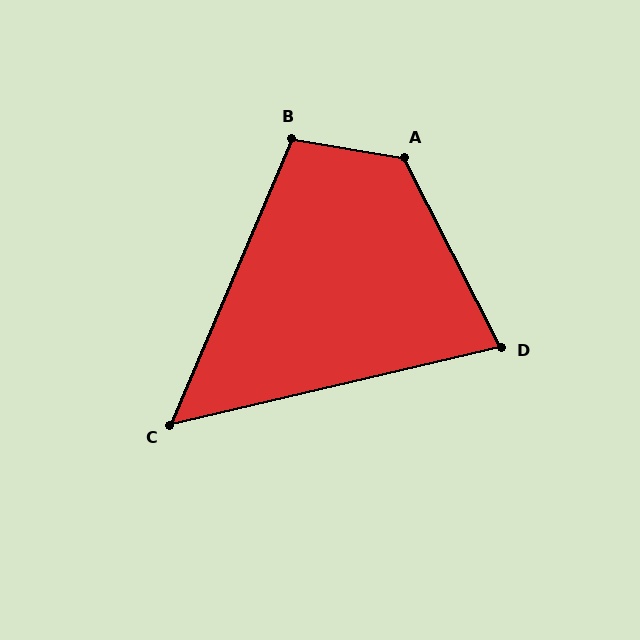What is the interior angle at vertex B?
Approximately 104 degrees (obtuse).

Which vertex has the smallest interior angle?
C, at approximately 54 degrees.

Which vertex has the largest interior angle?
A, at approximately 126 degrees.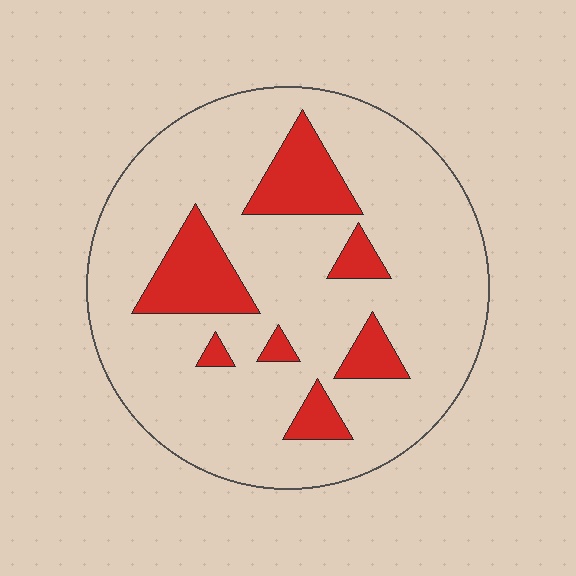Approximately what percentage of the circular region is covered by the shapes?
Approximately 15%.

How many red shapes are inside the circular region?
7.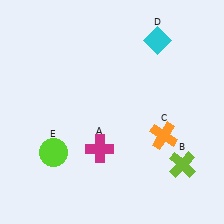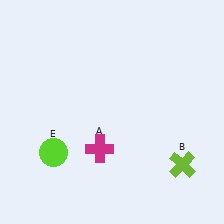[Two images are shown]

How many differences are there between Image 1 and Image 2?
There are 2 differences between the two images.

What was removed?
The cyan diamond (D), the orange cross (C) were removed in Image 2.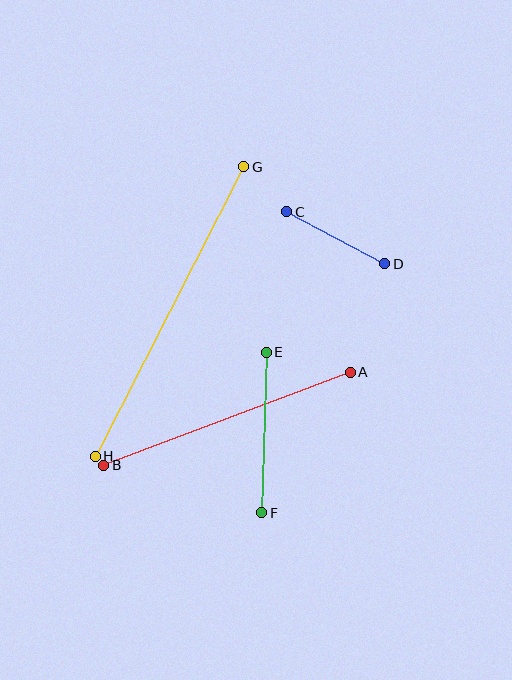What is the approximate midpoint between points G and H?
The midpoint is at approximately (169, 311) pixels.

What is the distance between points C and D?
The distance is approximately 111 pixels.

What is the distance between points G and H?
The distance is approximately 325 pixels.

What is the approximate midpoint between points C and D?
The midpoint is at approximately (336, 238) pixels.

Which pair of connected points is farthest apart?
Points G and H are farthest apart.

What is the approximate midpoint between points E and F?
The midpoint is at approximately (264, 433) pixels.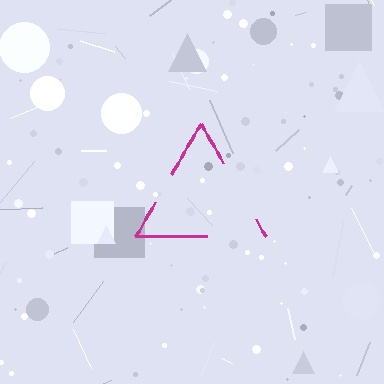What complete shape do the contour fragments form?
The contour fragments form a triangle.